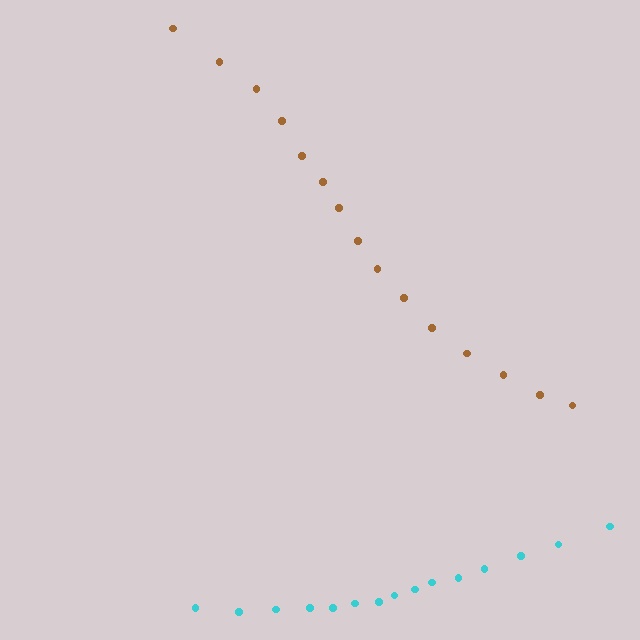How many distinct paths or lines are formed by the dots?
There are 2 distinct paths.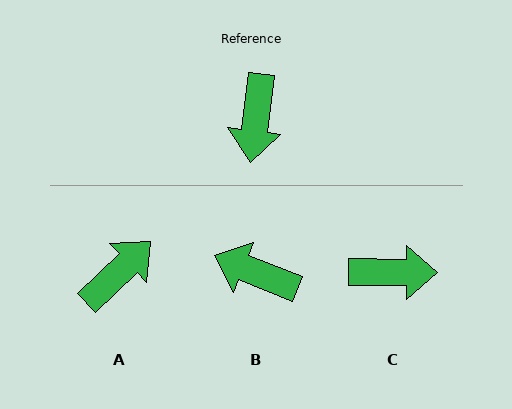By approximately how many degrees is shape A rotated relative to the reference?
Approximately 141 degrees counter-clockwise.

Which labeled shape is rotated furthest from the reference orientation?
A, about 141 degrees away.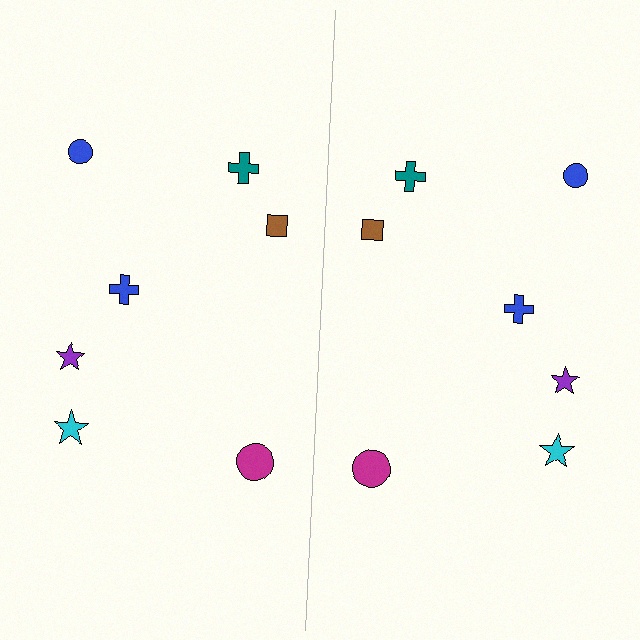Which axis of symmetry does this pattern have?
The pattern has a vertical axis of symmetry running through the center of the image.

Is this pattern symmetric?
Yes, this pattern has bilateral (reflection) symmetry.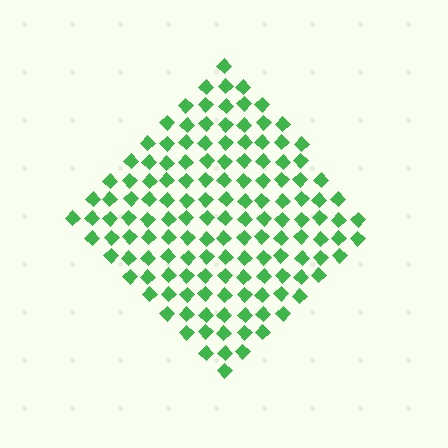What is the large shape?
The large shape is a diamond.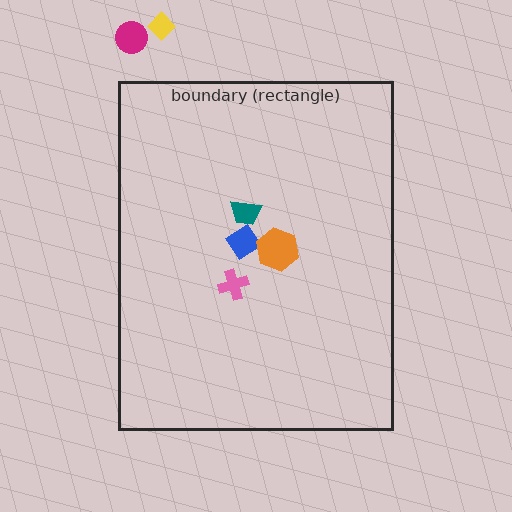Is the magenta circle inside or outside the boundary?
Outside.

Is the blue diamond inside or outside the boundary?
Inside.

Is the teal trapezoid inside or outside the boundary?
Inside.